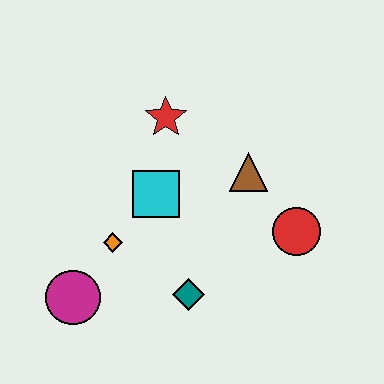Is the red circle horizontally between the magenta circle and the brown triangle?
No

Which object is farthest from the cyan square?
The red circle is farthest from the cyan square.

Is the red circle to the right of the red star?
Yes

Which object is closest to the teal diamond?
The orange diamond is closest to the teal diamond.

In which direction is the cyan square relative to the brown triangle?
The cyan square is to the left of the brown triangle.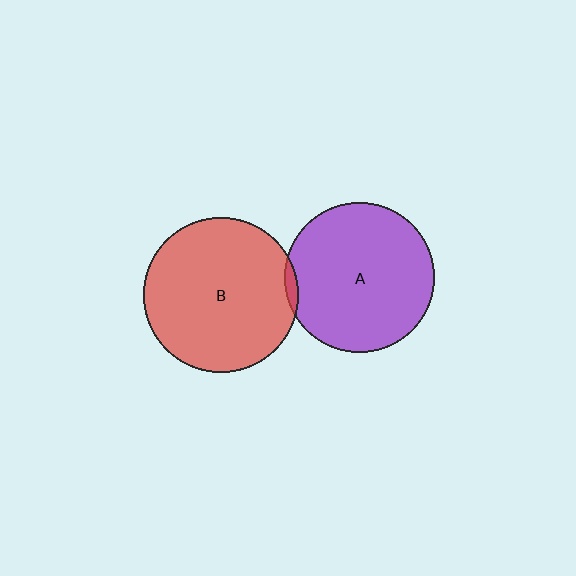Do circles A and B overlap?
Yes.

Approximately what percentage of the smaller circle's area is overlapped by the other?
Approximately 5%.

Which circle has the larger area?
Circle B (red).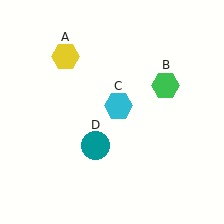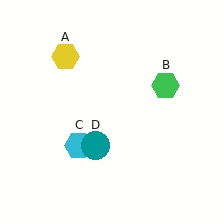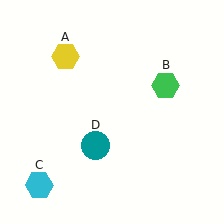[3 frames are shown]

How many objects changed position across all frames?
1 object changed position: cyan hexagon (object C).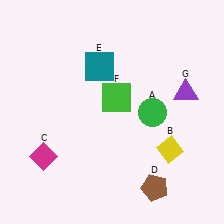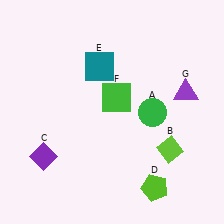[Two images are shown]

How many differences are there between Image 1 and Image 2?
There are 3 differences between the two images.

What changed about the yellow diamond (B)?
In Image 1, B is yellow. In Image 2, it changed to lime.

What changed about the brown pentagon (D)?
In Image 1, D is brown. In Image 2, it changed to lime.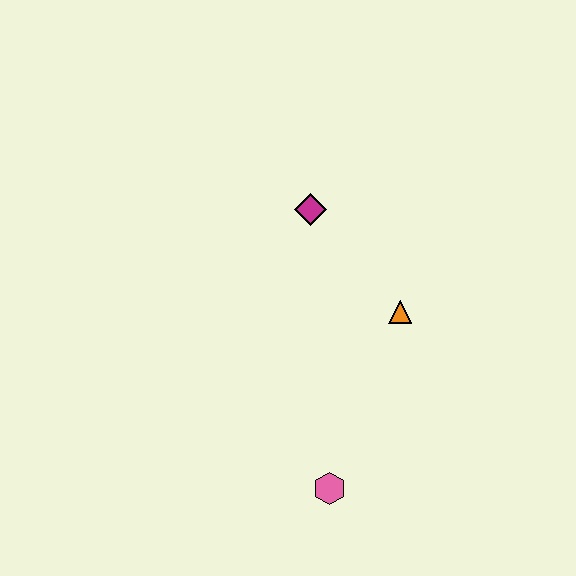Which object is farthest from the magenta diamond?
The pink hexagon is farthest from the magenta diamond.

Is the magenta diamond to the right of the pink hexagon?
No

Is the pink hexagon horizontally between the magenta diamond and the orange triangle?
Yes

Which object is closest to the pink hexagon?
The orange triangle is closest to the pink hexagon.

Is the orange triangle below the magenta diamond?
Yes